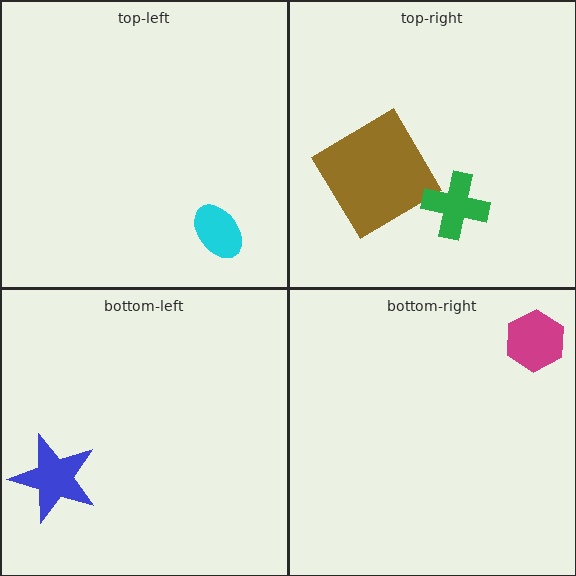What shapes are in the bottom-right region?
The magenta hexagon.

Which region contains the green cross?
The top-right region.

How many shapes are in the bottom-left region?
1.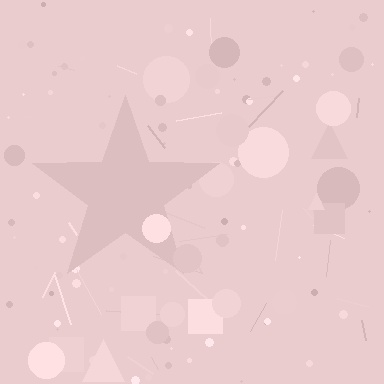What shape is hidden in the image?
A star is hidden in the image.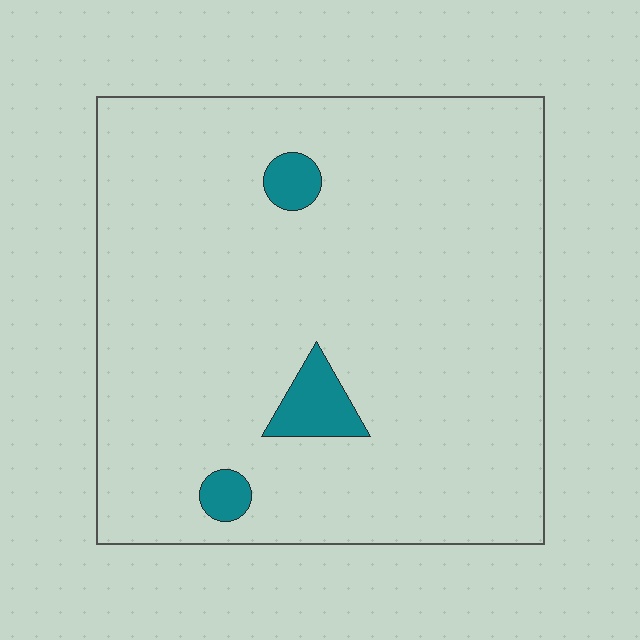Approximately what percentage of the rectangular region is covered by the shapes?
Approximately 5%.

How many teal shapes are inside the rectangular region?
3.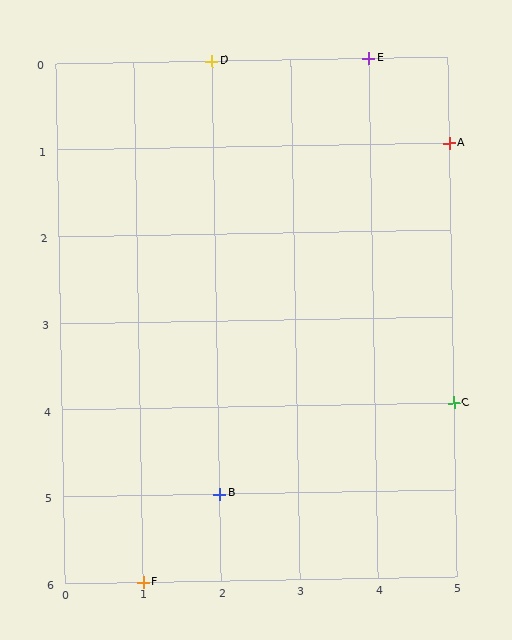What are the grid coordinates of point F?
Point F is at grid coordinates (1, 6).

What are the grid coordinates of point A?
Point A is at grid coordinates (5, 1).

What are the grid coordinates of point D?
Point D is at grid coordinates (2, 0).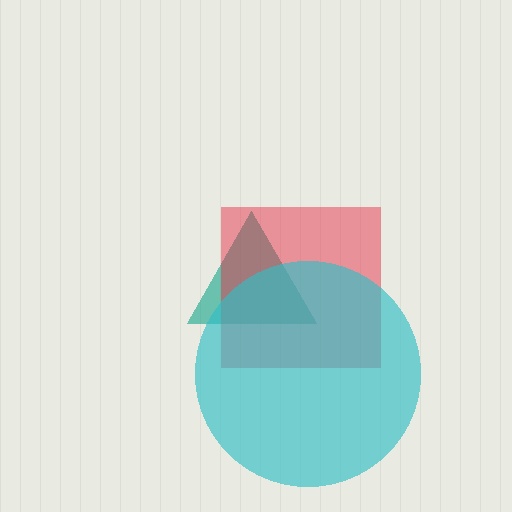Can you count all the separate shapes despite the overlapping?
Yes, there are 3 separate shapes.